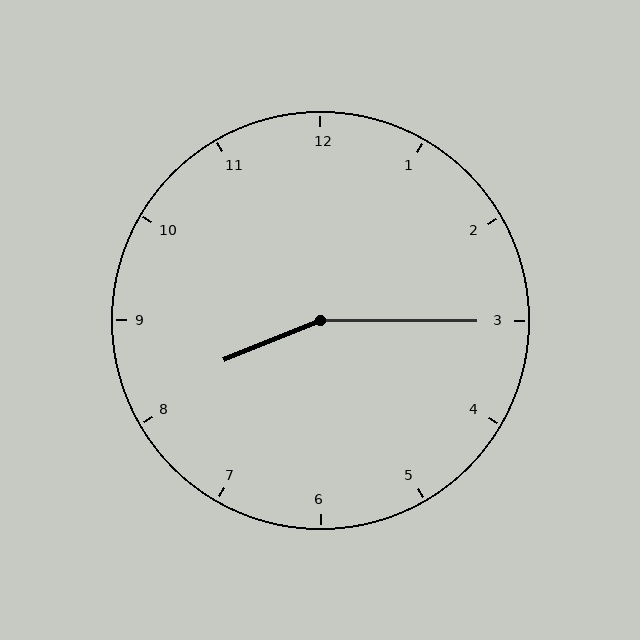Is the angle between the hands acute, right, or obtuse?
It is obtuse.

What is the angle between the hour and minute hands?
Approximately 158 degrees.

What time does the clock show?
8:15.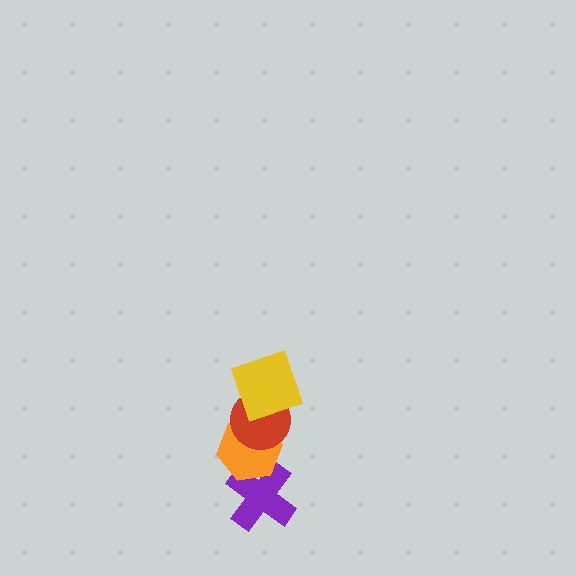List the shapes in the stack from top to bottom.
From top to bottom: the yellow square, the red circle, the orange hexagon, the purple cross.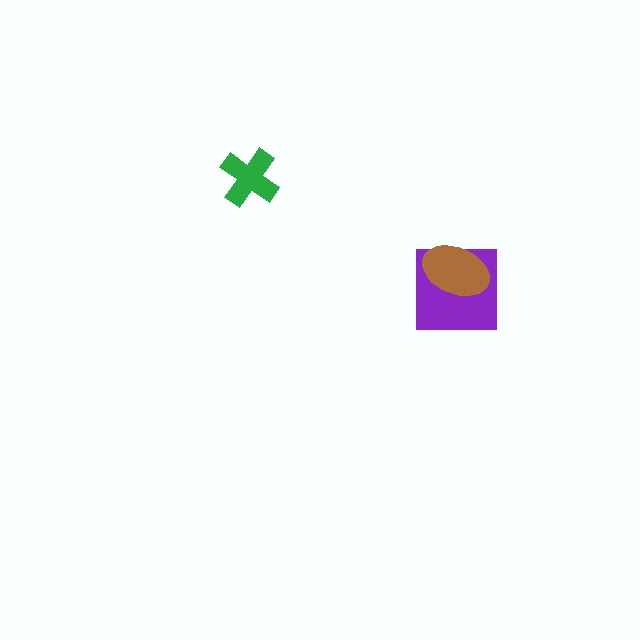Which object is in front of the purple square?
The brown ellipse is in front of the purple square.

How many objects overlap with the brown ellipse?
1 object overlaps with the brown ellipse.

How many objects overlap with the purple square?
1 object overlaps with the purple square.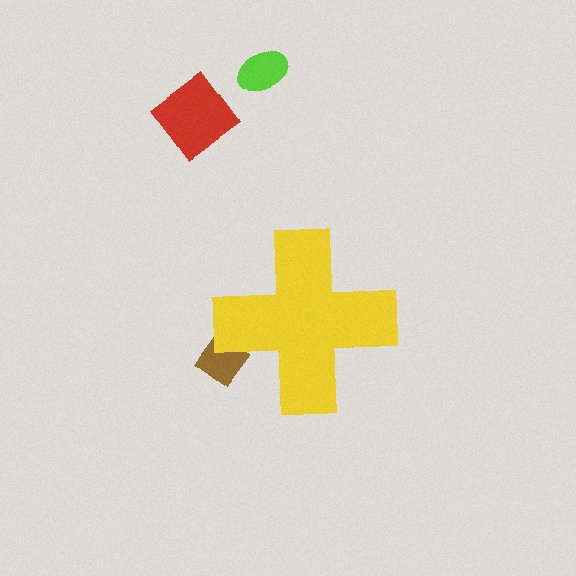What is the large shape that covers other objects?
A yellow cross.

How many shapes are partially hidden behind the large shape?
1 shape is partially hidden.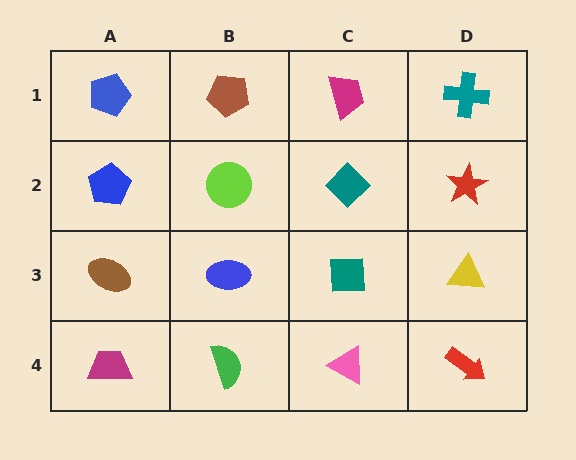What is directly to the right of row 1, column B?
A magenta trapezoid.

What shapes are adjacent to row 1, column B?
A lime circle (row 2, column B), a blue pentagon (row 1, column A), a magenta trapezoid (row 1, column C).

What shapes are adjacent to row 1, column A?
A blue pentagon (row 2, column A), a brown pentagon (row 1, column B).